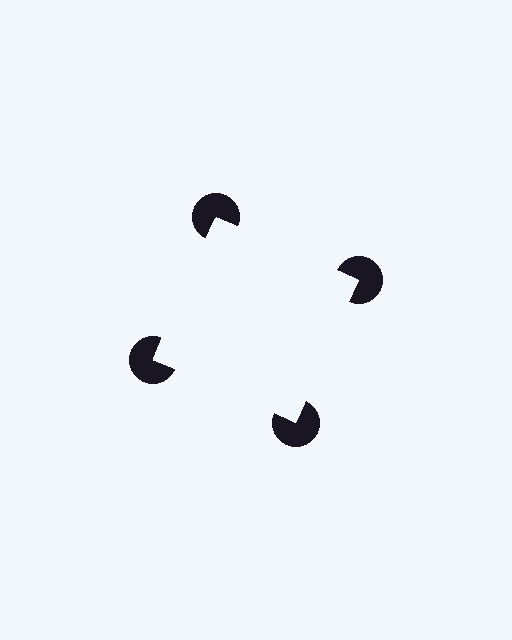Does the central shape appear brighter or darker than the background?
It typically appears slightly brighter than the background, even though no actual brightness change is drawn.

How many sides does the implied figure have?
4 sides.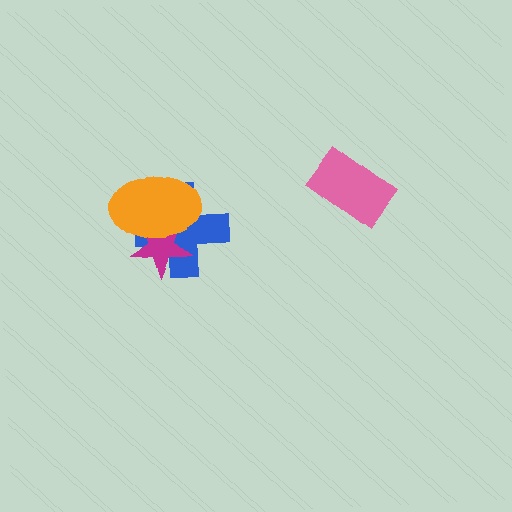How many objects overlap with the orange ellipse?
2 objects overlap with the orange ellipse.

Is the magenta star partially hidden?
Yes, it is partially covered by another shape.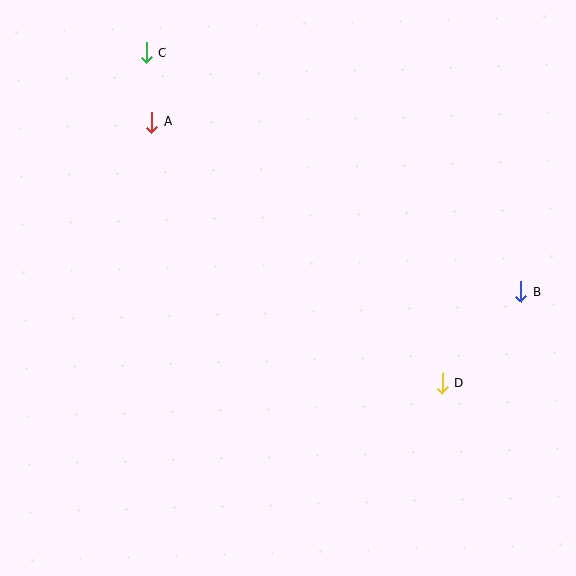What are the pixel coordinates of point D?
Point D is at (442, 383).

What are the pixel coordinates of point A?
Point A is at (152, 122).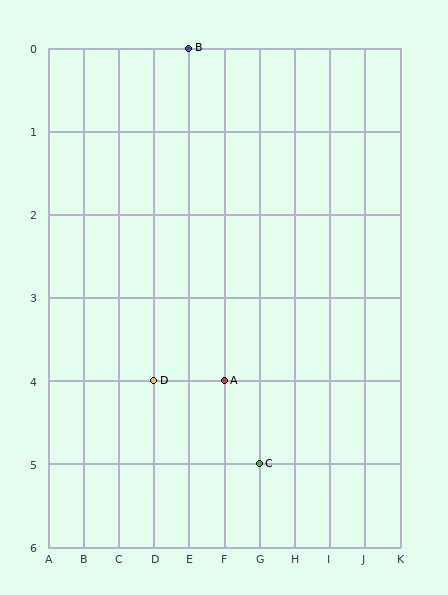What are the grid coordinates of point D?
Point D is at grid coordinates (D, 4).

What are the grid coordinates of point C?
Point C is at grid coordinates (G, 5).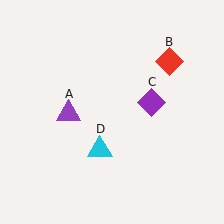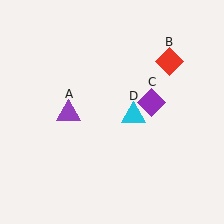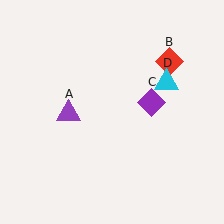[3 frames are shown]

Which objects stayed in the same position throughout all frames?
Purple triangle (object A) and red diamond (object B) and purple diamond (object C) remained stationary.